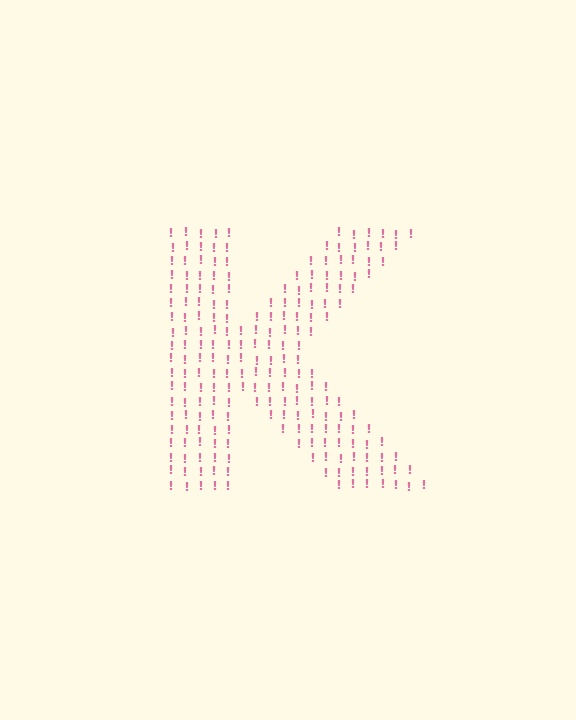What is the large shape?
The large shape is the letter K.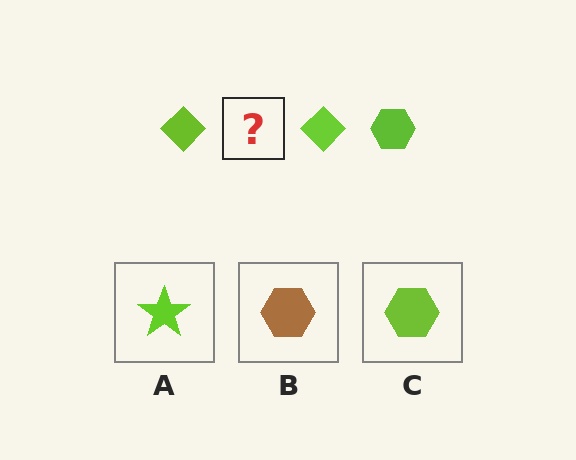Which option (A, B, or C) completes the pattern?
C.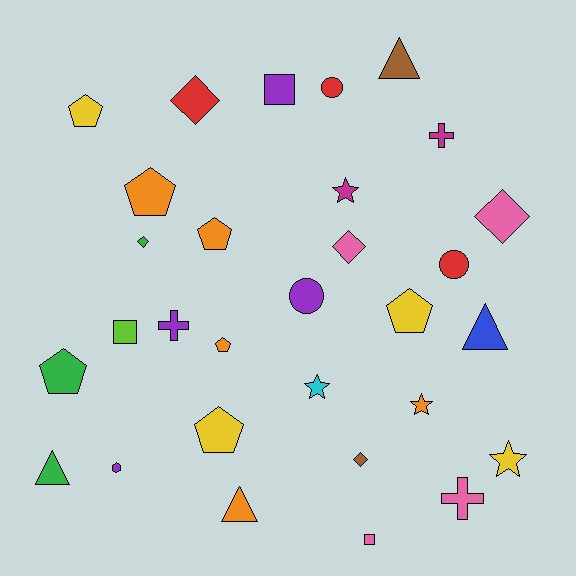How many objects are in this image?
There are 30 objects.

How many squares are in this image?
There are 3 squares.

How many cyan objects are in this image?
There is 1 cyan object.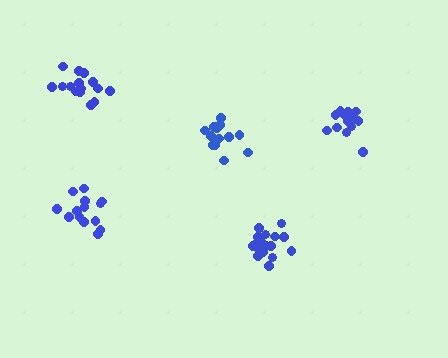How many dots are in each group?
Group 1: 15 dots, Group 2: 13 dots, Group 3: 14 dots, Group 4: 15 dots, Group 5: 19 dots (76 total).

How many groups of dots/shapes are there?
There are 5 groups.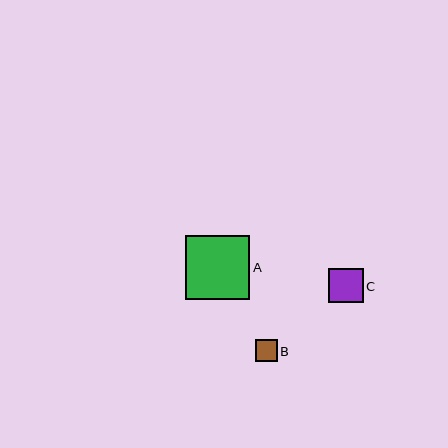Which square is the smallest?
Square B is the smallest with a size of approximately 21 pixels.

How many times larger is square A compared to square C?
Square A is approximately 1.9 times the size of square C.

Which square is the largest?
Square A is the largest with a size of approximately 64 pixels.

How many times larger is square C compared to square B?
Square C is approximately 1.6 times the size of square B.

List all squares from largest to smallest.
From largest to smallest: A, C, B.